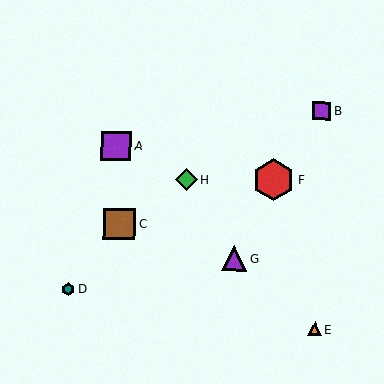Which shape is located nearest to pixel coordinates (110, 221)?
The brown square (labeled C) at (119, 224) is nearest to that location.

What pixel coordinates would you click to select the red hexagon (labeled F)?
Click at (274, 180) to select the red hexagon F.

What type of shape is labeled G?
Shape G is a purple triangle.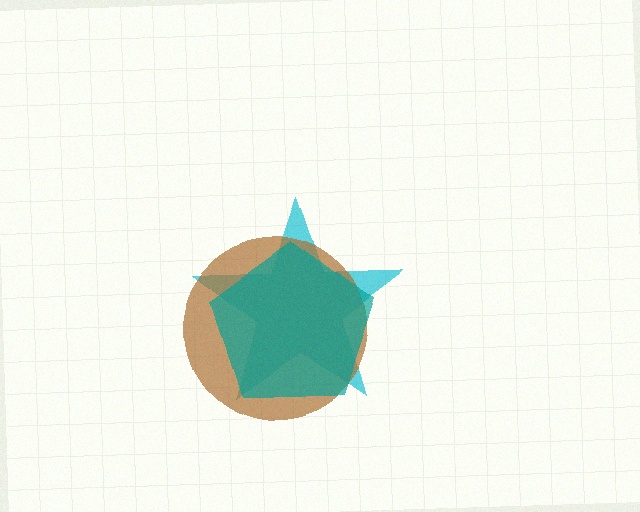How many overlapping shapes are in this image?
There are 3 overlapping shapes in the image.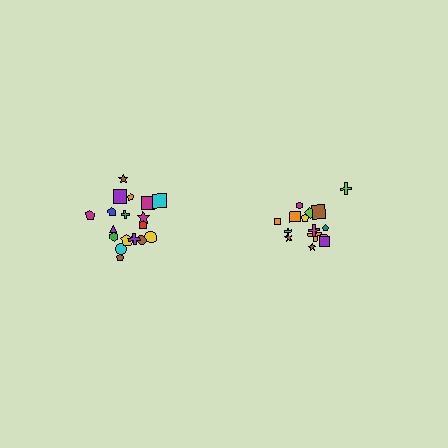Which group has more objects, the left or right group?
The left group.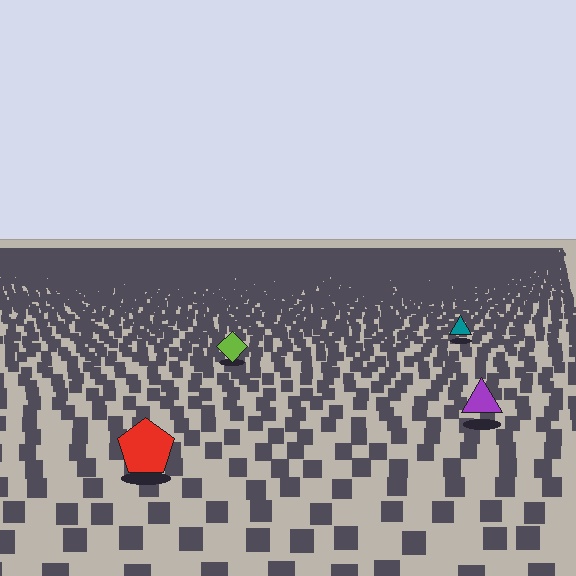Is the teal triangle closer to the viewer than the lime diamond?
No. The lime diamond is closer — you can tell from the texture gradient: the ground texture is coarser near it.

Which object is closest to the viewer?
The red pentagon is closest. The texture marks near it are larger and more spread out.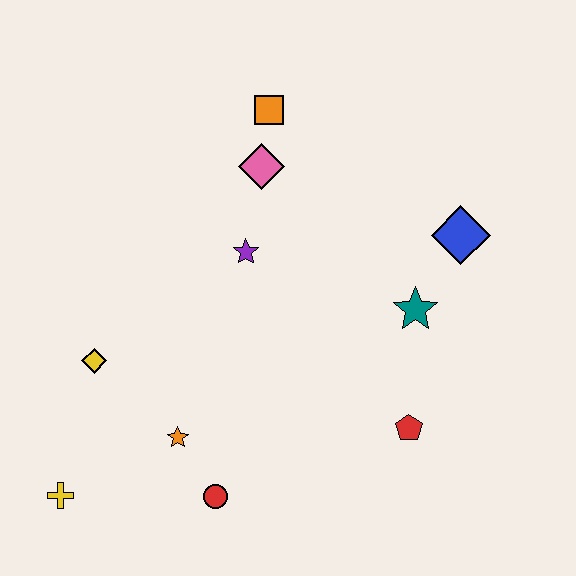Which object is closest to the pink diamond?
The orange square is closest to the pink diamond.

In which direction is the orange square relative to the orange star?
The orange square is above the orange star.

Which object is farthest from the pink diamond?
The yellow cross is farthest from the pink diamond.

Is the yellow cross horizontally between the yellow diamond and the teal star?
No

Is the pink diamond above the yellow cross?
Yes